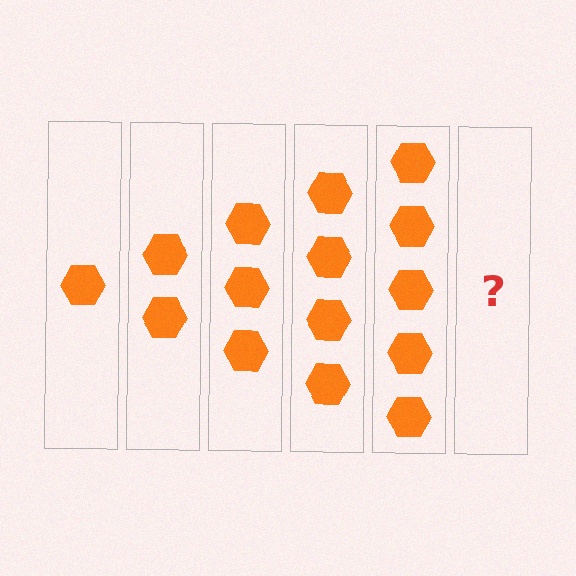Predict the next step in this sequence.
The next step is 6 hexagons.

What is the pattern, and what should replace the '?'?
The pattern is that each step adds one more hexagon. The '?' should be 6 hexagons.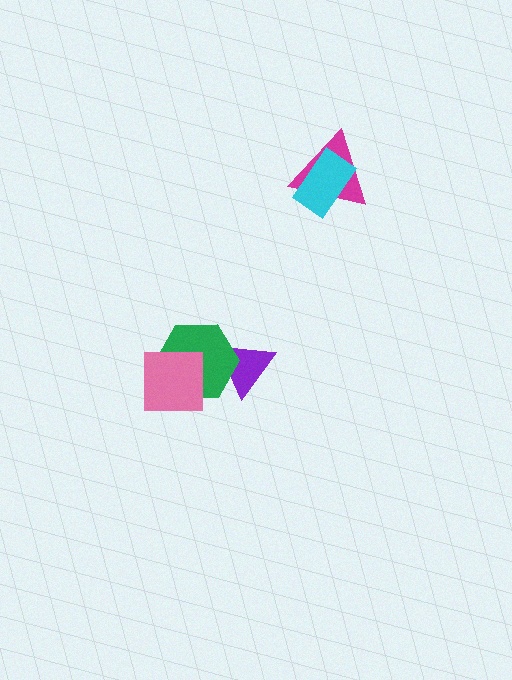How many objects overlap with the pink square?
1 object overlaps with the pink square.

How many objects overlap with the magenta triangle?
1 object overlaps with the magenta triangle.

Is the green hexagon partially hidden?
Yes, it is partially covered by another shape.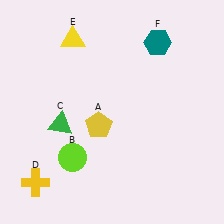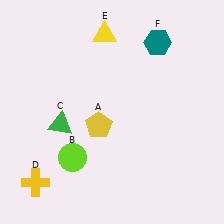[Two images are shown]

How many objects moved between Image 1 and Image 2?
1 object moved between the two images.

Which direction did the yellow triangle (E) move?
The yellow triangle (E) moved right.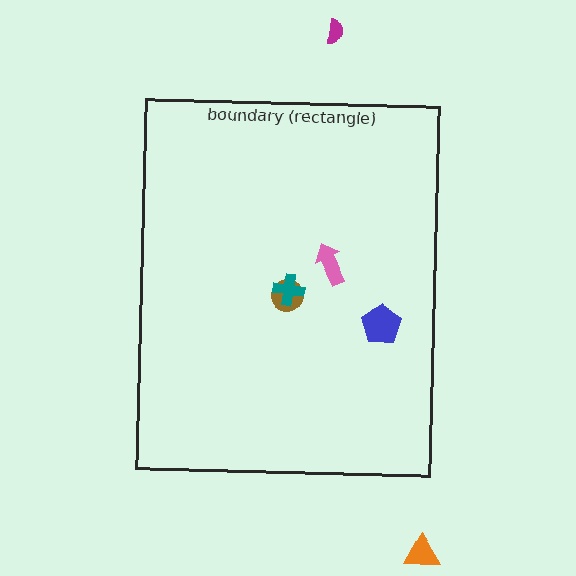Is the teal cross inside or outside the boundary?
Inside.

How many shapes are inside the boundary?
4 inside, 2 outside.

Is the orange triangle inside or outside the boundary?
Outside.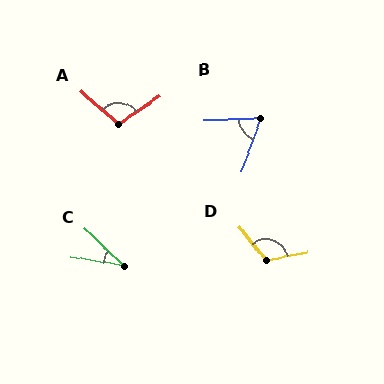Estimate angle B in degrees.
Approximately 67 degrees.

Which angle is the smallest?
C, at approximately 34 degrees.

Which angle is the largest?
D, at approximately 119 degrees.